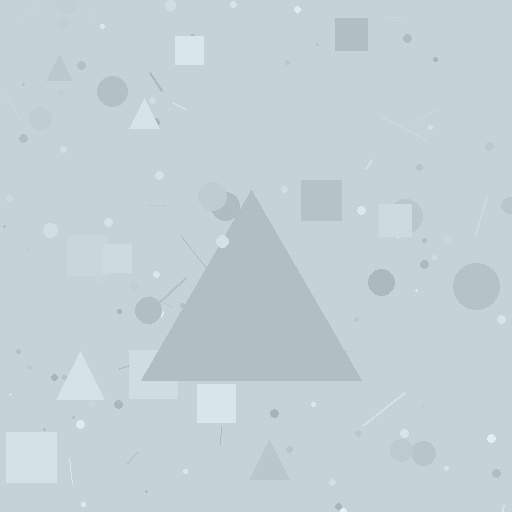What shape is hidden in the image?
A triangle is hidden in the image.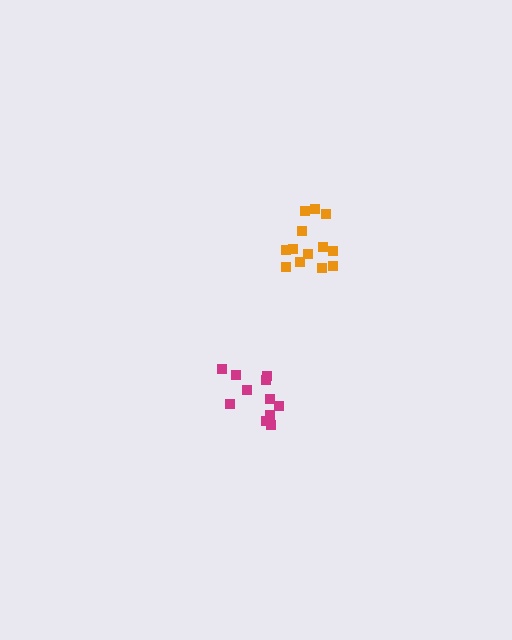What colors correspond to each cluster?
The clusters are colored: orange, magenta.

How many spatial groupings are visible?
There are 2 spatial groupings.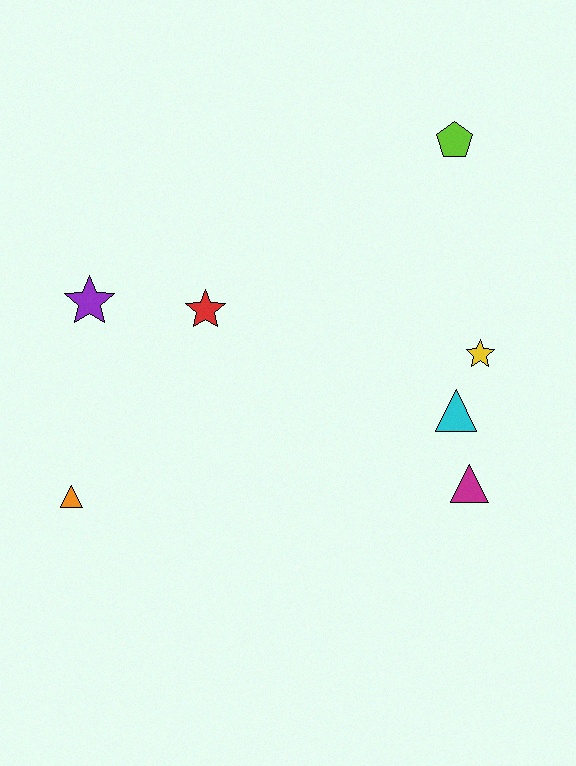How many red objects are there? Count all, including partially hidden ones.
There is 1 red object.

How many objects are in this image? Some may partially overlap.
There are 7 objects.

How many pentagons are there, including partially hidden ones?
There is 1 pentagon.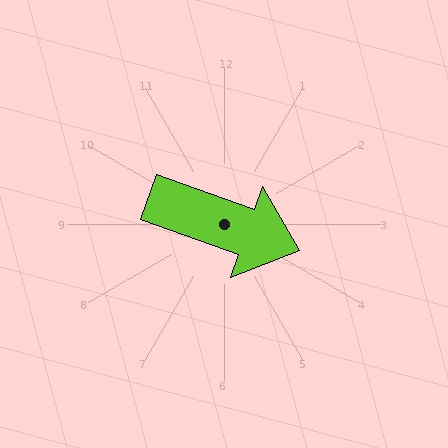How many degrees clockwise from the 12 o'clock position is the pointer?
Approximately 110 degrees.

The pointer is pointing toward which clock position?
Roughly 4 o'clock.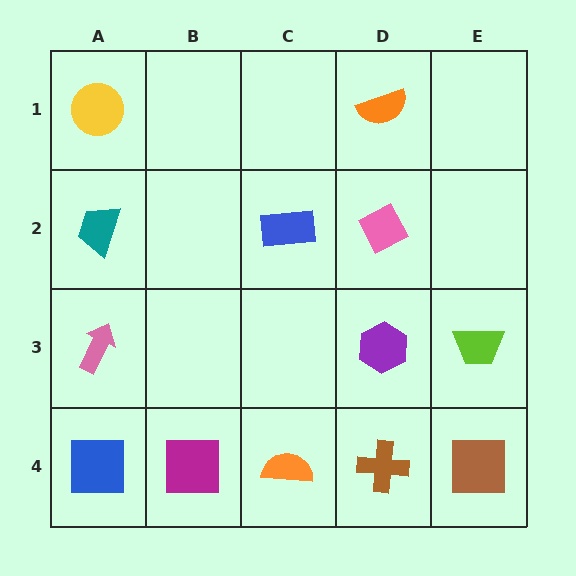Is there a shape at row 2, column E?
No, that cell is empty.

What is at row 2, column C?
A blue rectangle.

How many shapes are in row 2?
3 shapes.